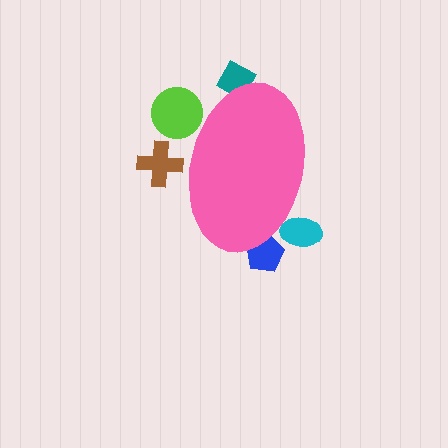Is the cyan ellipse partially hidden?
Yes, the cyan ellipse is partially hidden behind the pink ellipse.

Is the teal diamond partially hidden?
Yes, the teal diamond is partially hidden behind the pink ellipse.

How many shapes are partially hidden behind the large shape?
5 shapes are partially hidden.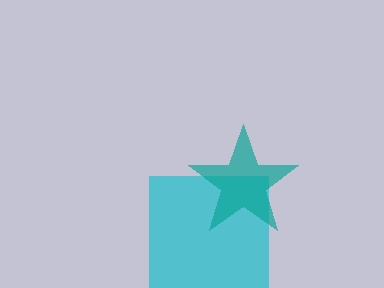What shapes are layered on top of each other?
The layered shapes are: a cyan square, a teal star.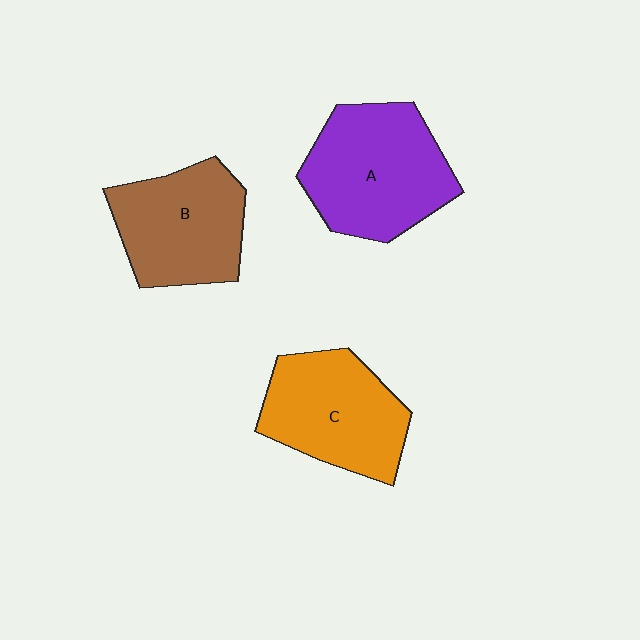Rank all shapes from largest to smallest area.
From largest to smallest: A (purple), C (orange), B (brown).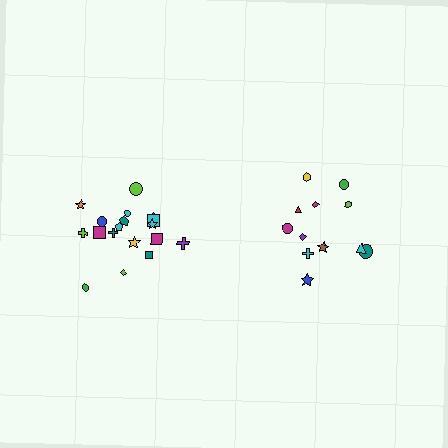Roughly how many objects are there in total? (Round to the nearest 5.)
Roughly 30 objects in total.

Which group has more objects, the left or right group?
The left group.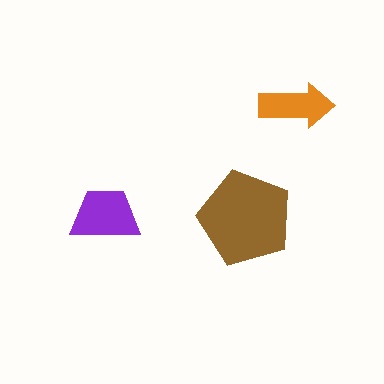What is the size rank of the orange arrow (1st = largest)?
3rd.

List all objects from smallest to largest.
The orange arrow, the purple trapezoid, the brown pentagon.